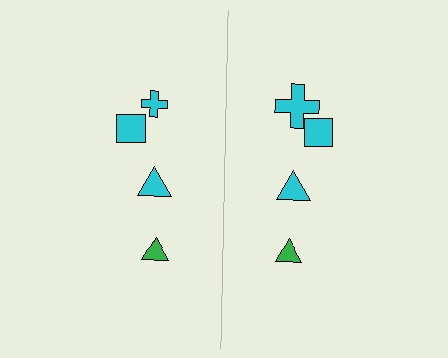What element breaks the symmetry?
The cyan cross on the right side has a different size than its mirror counterpart.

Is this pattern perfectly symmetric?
No, the pattern is not perfectly symmetric. The cyan cross on the right side has a different size than its mirror counterpart.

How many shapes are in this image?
There are 8 shapes in this image.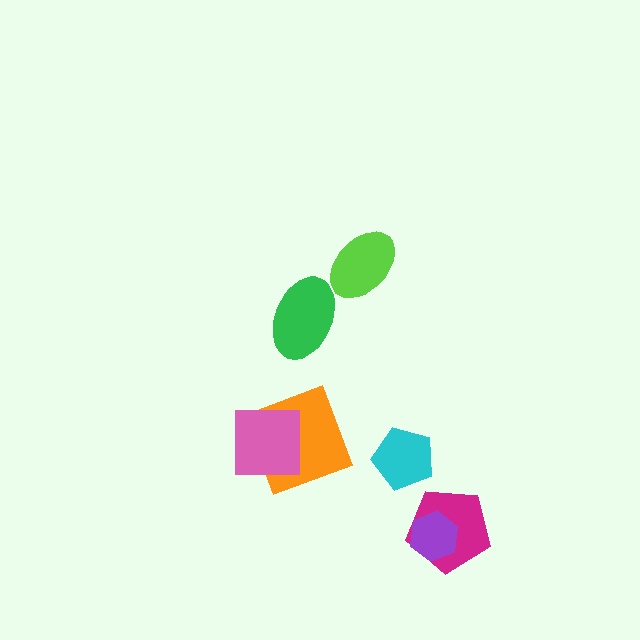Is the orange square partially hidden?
Yes, it is partially covered by another shape.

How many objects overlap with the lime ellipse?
0 objects overlap with the lime ellipse.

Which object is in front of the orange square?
The pink square is in front of the orange square.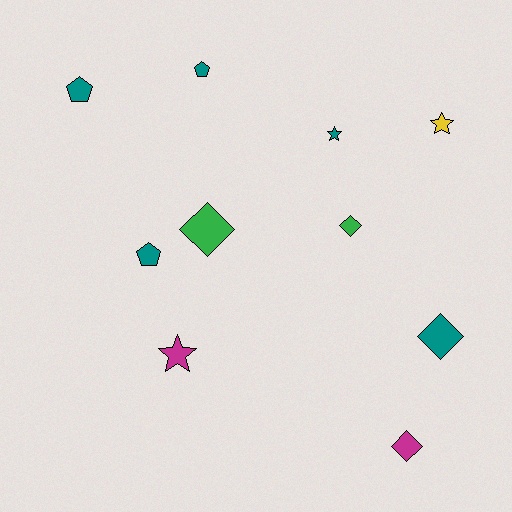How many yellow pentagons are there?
There are no yellow pentagons.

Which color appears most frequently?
Teal, with 5 objects.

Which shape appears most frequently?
Diamond, with 4 objects.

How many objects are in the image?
There are 10 objects.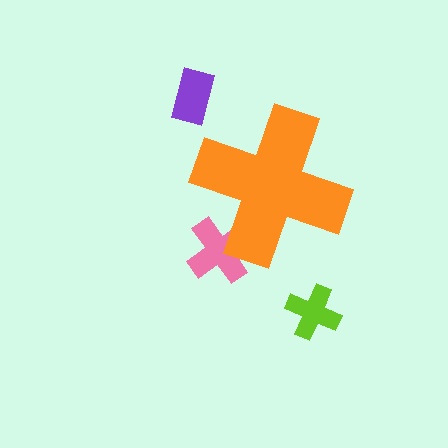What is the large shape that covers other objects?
An orange cross.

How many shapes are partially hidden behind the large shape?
1 shape is partially hidden.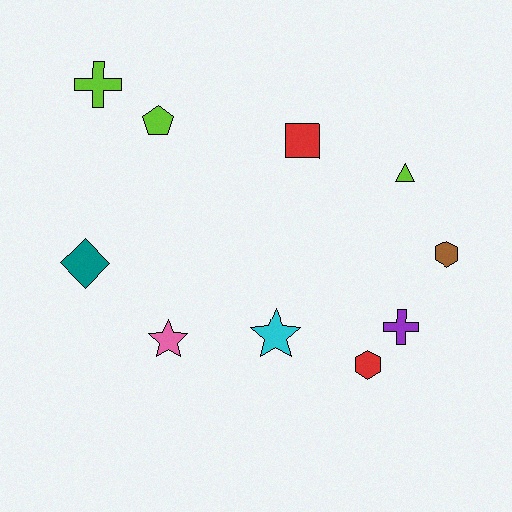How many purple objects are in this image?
There is 1 purple object.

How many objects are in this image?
There are 10 objects.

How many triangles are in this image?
There is 1 triangle.